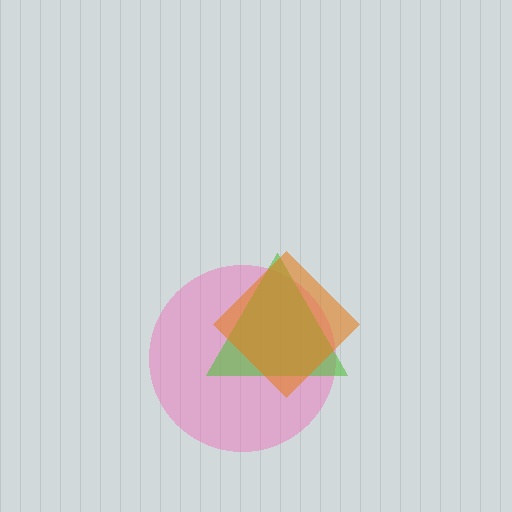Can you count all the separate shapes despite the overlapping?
Yes, there are 3 separate shapes.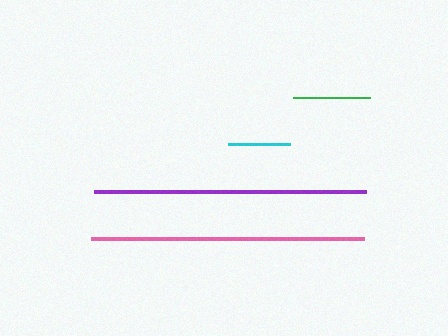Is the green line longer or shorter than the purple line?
The purple line is longer than the green line.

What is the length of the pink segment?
The pink segment is approximately 273 pixels long.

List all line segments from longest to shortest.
From longest to shortest: pink, purple, green, cyan.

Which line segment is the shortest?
The cyan line is the shortest at approximately 62 pixels.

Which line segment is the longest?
The pink line is the longest at approximately 273 pixels.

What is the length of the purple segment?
The purple segment is approximately 273 pixels long.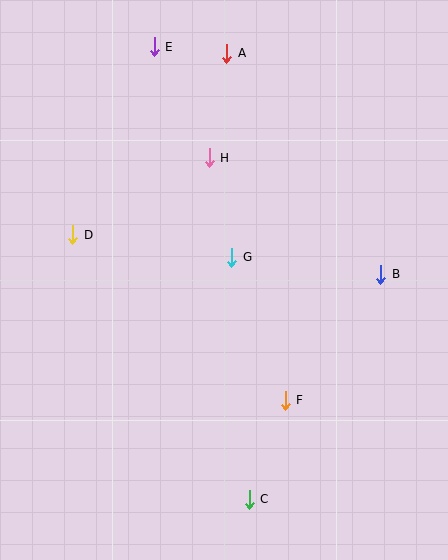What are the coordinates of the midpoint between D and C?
The midpoint between D and C is at (161, 367).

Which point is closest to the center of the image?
Point G at (232, 257) is closest to the center.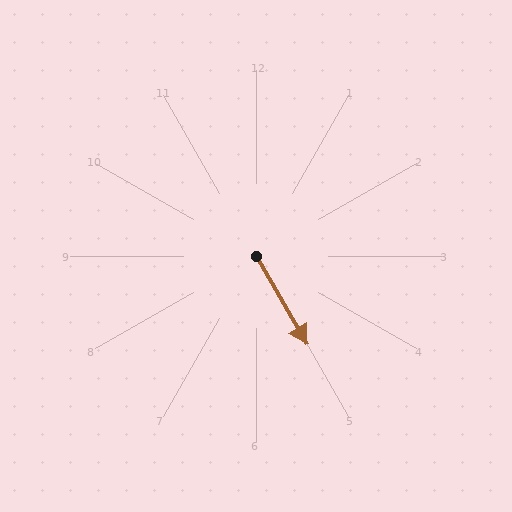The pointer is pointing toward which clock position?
Roughly 5 o'clock.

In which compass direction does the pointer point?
Southeast.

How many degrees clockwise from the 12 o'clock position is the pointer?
Approximately 150 degrees.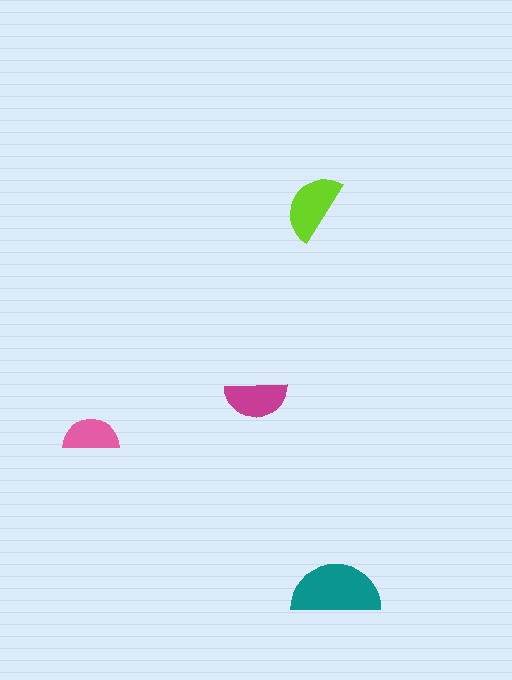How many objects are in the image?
There are 4 objects in the image.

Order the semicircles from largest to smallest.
the teal one, the lime one, the magenta one, the pink one.